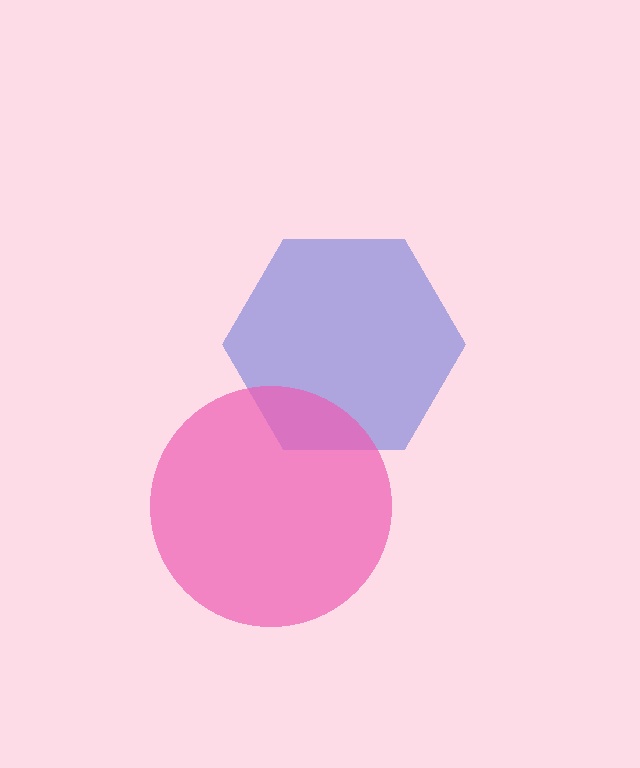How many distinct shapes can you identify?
There are 2 distinct shapes: a blue hexagon, a pink circle.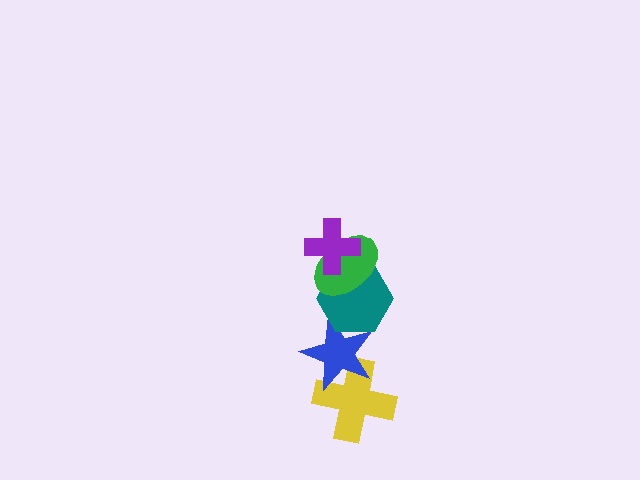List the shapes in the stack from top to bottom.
From top to bottom: the purple cross, the green ellipse, the teal hexagon, the blue star, the yellow cross.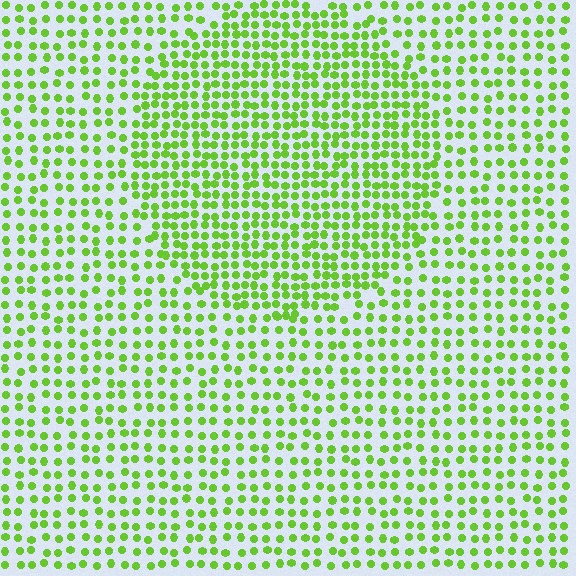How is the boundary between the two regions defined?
The boundary is defined by a change in element density (approximately 1.7x ratio). All elements are the same color, size, and shape.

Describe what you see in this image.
The image contains small lime elements arranged at two different densities. A circle-shaped region is visible where the elements are more densely packed than the surrounding area.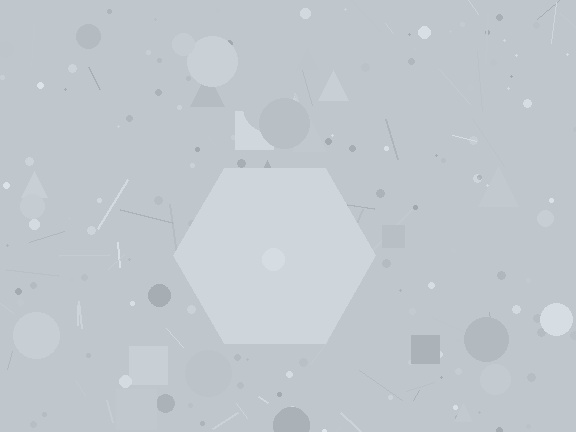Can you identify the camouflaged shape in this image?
The camouflaged shape is a hexagon.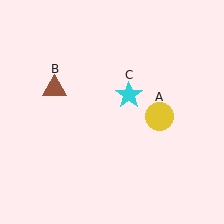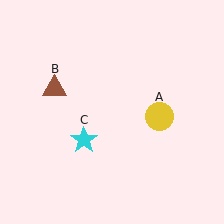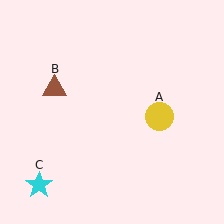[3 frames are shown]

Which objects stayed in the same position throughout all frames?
Yellow circle (object A) and brown triangle (object B) remained stationary.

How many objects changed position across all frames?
1 object changed position: cyan star (object C).